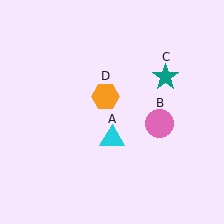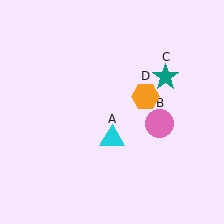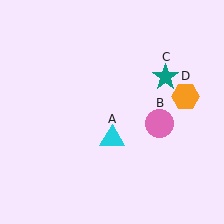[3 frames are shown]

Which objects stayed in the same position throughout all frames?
Cyan triangle (object A) and pink circle (object B) and teal star (object C) remained stationary.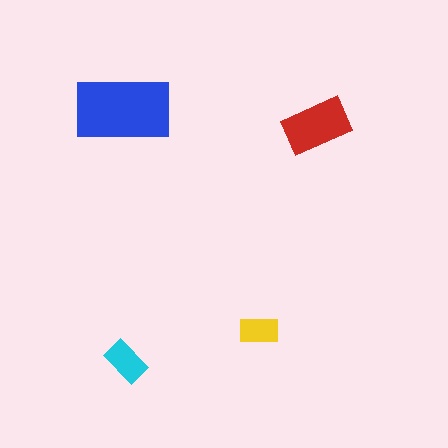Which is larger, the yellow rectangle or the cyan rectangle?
The cyan one.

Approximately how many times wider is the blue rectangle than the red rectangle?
About 1.5 times wider.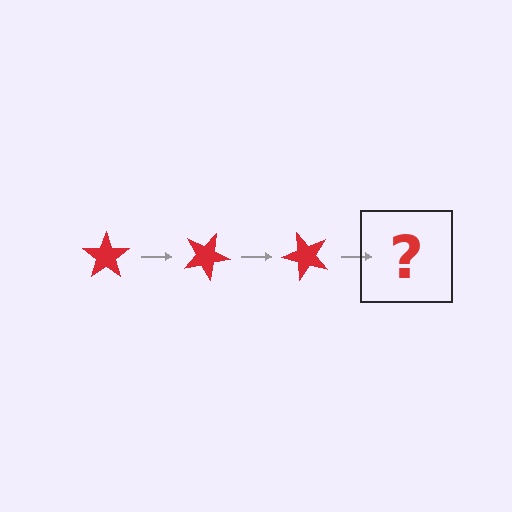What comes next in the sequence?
The next element should be a red star rotated 75 degrees.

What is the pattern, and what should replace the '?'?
The pattern is that the star rotates 25 degrees each step. The '?' should be a red star rotated 75 degrees.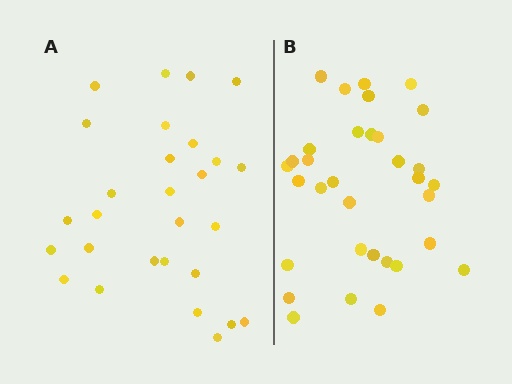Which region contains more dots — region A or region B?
Region B (the right region) has more dots.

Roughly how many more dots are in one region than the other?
Region B has about 5 more dots than region A.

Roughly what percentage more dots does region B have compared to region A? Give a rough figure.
About 20% more.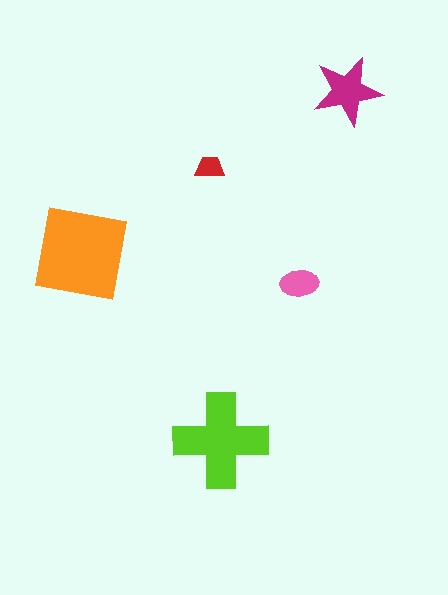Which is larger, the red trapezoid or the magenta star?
The magenta star.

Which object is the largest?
The orange square.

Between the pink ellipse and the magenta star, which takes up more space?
The magenta star.